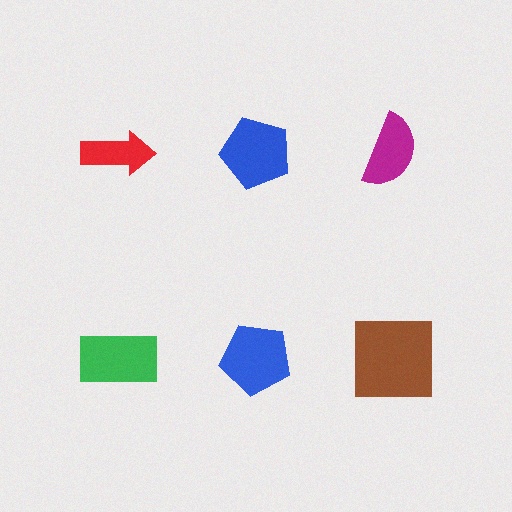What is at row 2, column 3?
A brown square.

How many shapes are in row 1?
3 shapes.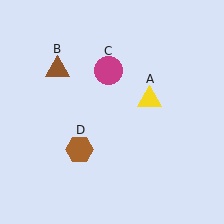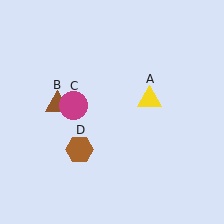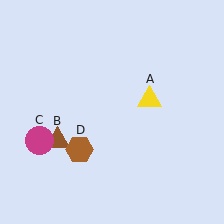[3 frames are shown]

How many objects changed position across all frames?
2 objects changed position: brown triangle (object B), magenta circle (object C).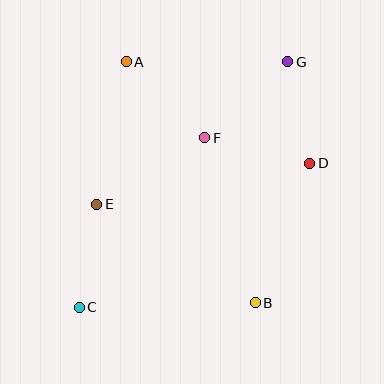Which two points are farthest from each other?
Points C and G are farthest from each other.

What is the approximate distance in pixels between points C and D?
The distance between C and D is approximately 272 pixels.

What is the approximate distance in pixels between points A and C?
The distance between A and C is approximately 250 pixels.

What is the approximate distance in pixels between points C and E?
The distance between C and E is approximately 104 pixels.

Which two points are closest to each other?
Points D and G are closest to each other.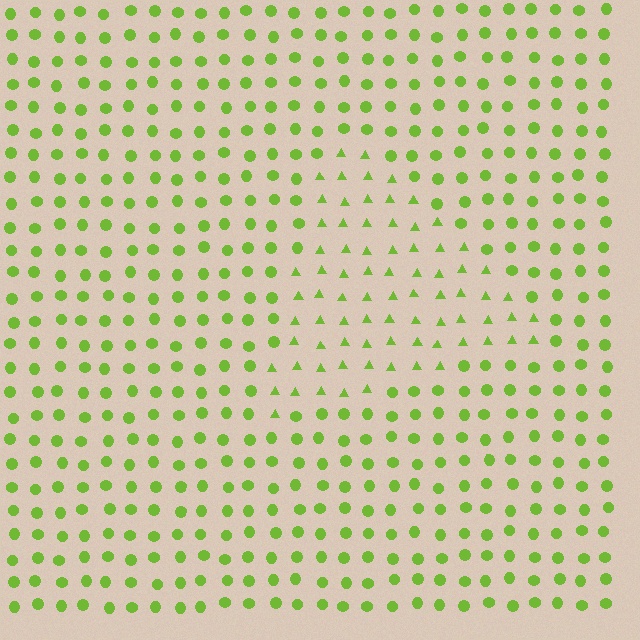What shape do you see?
I see a triangle.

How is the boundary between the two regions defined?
The boundary is defined by a change in element shape: triangles inside vs. circles outside. All elements share the same color and spacing.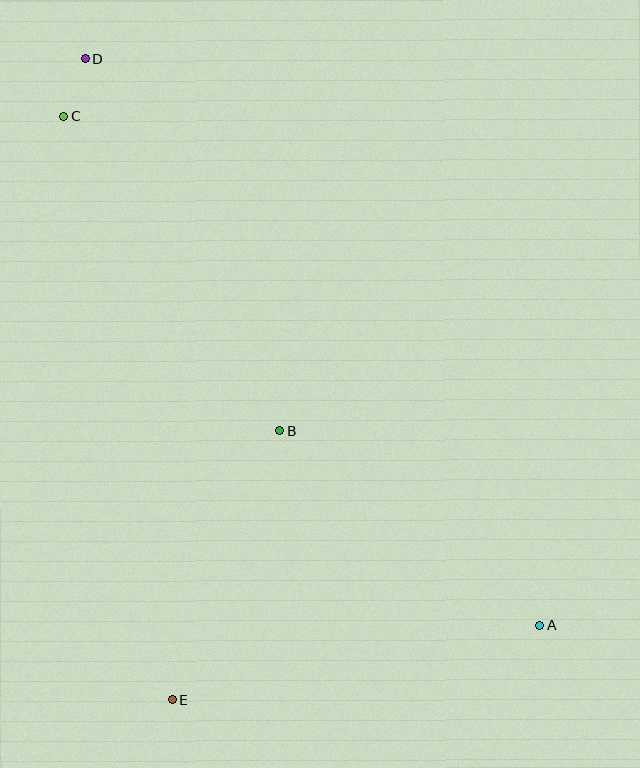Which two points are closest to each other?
Points C and D are closest to each other.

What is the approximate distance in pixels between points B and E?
The distance between B and E is approximately 289 pixels.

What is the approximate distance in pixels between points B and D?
The distance between B and D is approximately 420 pixels.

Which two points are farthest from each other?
Points A and D are farthest from each other.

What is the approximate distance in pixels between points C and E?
The distance between C and E is approximately 593 pixels.